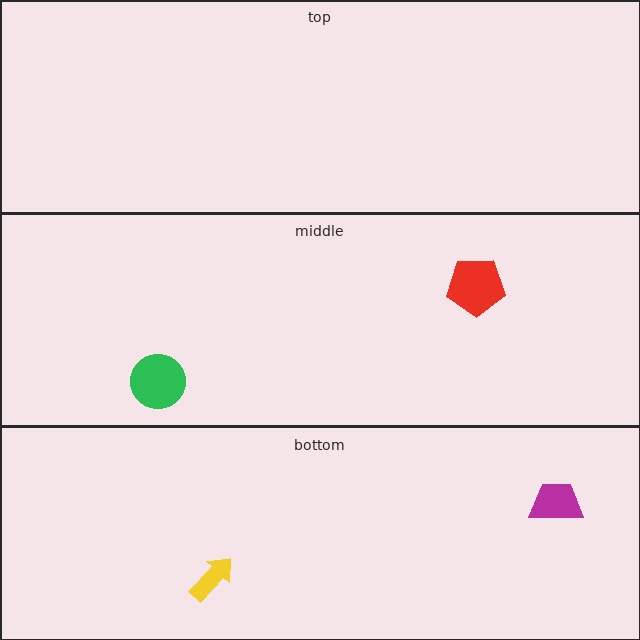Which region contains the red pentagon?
The middle region.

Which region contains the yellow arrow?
The bottom region.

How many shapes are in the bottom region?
2.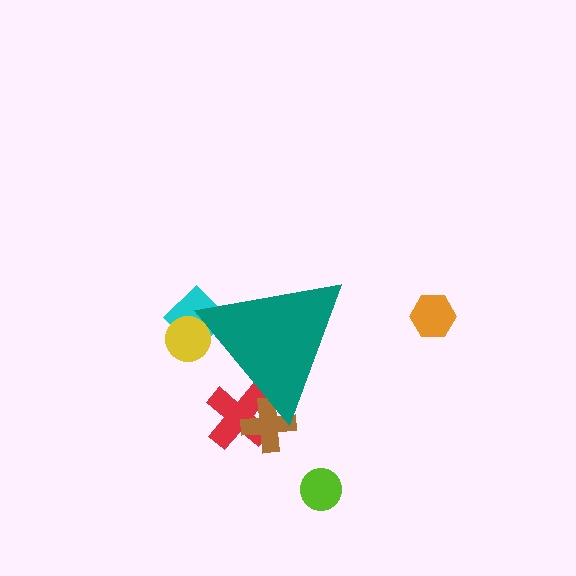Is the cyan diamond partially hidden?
Yes, the cyan diamond is partially hidden behind the teal triangle.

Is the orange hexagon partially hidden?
No, the orange hexagon is fully visible.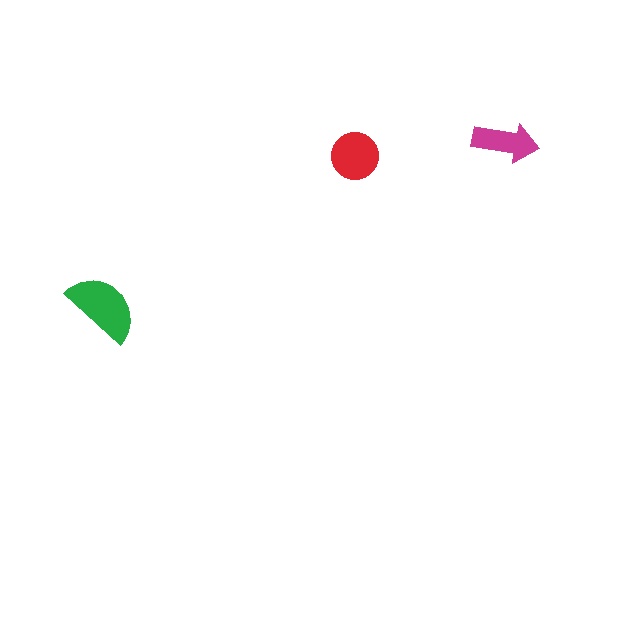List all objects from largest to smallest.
The green semicircle, the red circle, the magenta arrow.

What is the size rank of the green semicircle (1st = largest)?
1st.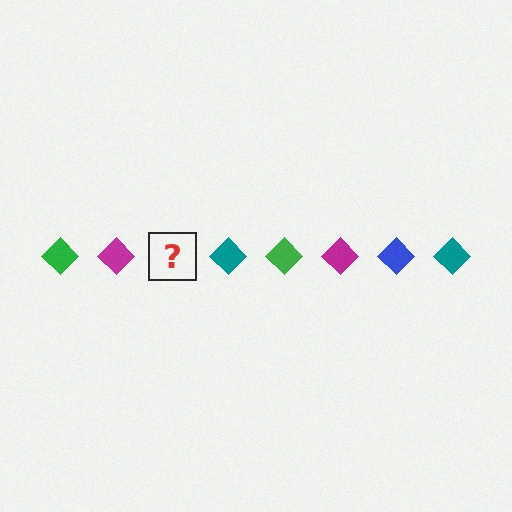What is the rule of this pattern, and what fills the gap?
The rule is that the pattern cycles through green, magenta, blue, teal diamonds. The gap should be filled with a blue diamond.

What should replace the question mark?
The question mark should be replaced with a blue diamond.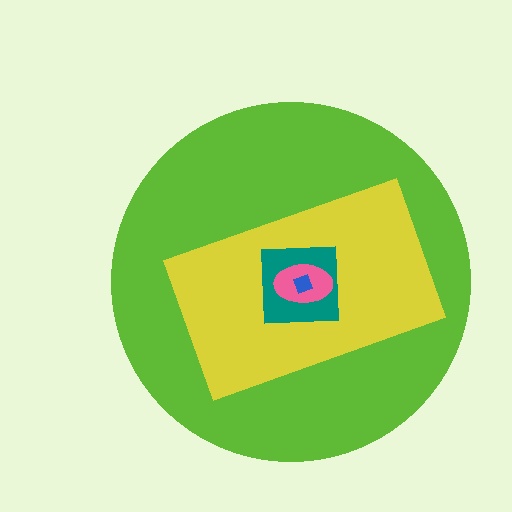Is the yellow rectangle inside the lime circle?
Yes.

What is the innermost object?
The blue square.